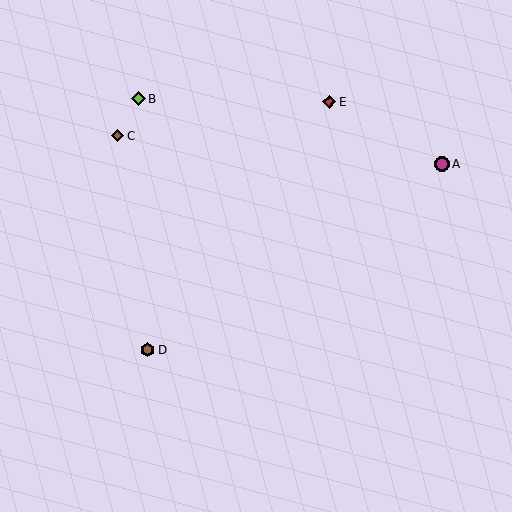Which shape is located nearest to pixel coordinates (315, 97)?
The red diamond (labeled E) at (329, 102) is nearest to that location.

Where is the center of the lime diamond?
The center of the lime diamond is at (138, 99).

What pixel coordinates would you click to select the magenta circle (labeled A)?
Click at (442, 164) to select the magenta circle A.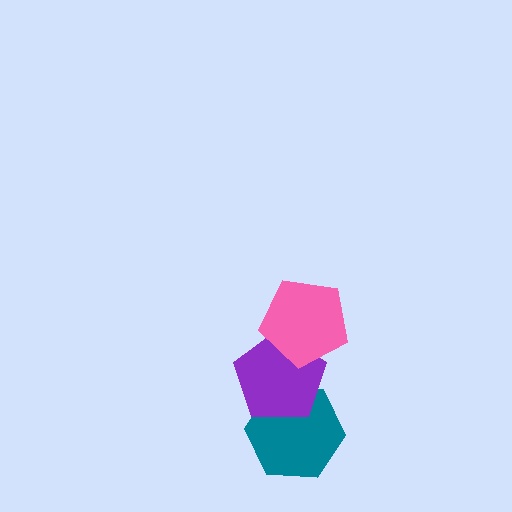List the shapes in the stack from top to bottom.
From top to bottom: the pink pentagon, the purple pentagon, the teal hexagon.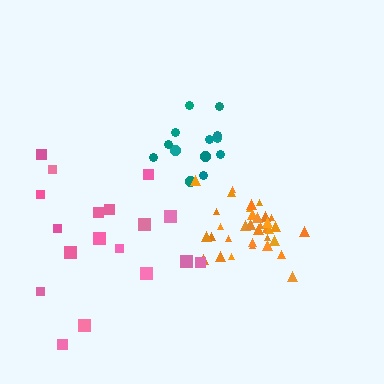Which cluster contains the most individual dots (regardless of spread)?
Orange (34).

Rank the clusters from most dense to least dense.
orange, teal, pink.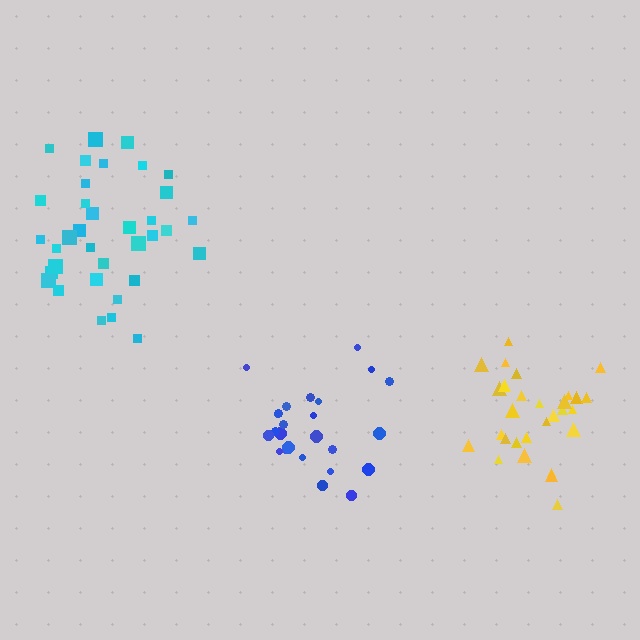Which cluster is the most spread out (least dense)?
Cyan.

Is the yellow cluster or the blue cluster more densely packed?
Yellow.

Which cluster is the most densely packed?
Yellow.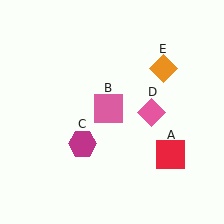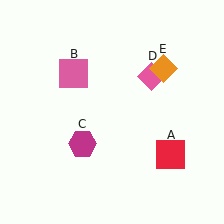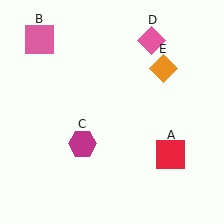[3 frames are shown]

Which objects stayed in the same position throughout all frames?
Red square (object A) and magenta hexagon (object C) and orange diamond (object E) remained stationary.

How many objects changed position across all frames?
2 objects changed position: pink square (object B), pink diamond (object D).